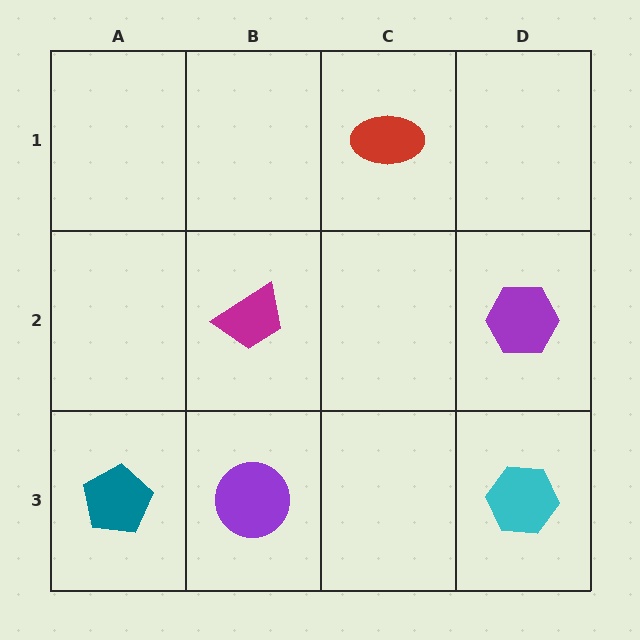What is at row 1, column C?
A red ellipse.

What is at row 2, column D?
A purple hexagon.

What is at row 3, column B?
A purple circle.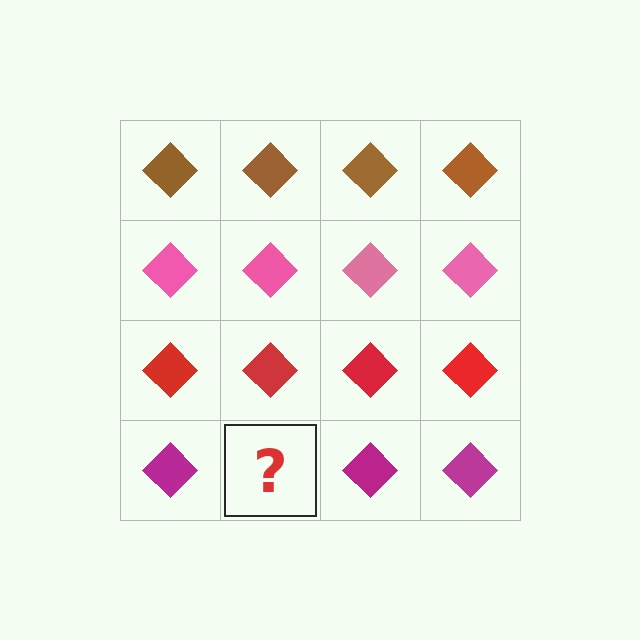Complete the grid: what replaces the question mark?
The question mark should be replaced with a magenta diamond.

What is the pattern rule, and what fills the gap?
The rule is that each row has a consistent color. The gap should be filled with a magenta diamond.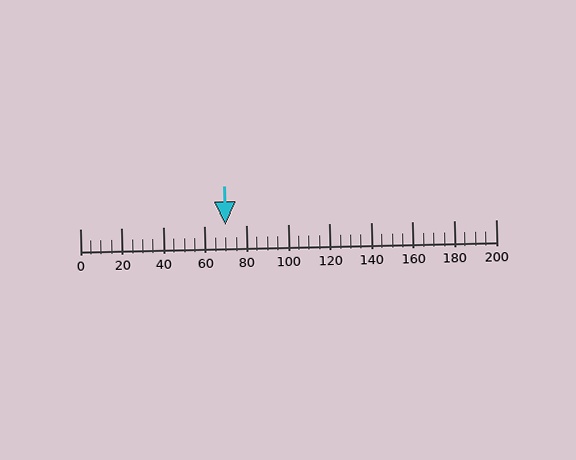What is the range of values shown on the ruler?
The ruler shows values from 0 to 200.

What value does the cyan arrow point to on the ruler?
The cyan arrow points to approximately 70.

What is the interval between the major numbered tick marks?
The major tick marks are spaced 20 units apart.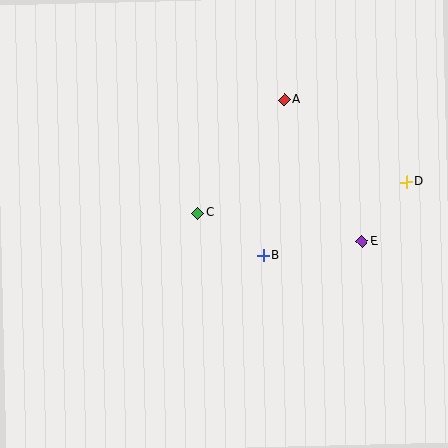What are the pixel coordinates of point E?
Point E is at (362, 242).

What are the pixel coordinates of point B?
Point B is at (263, 255).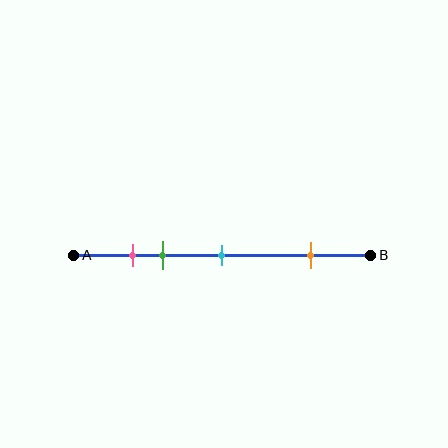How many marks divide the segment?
There are 4 marks dividing the segment.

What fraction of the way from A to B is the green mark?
The green mark is approximately 30% (0.3) of the way from A to B.